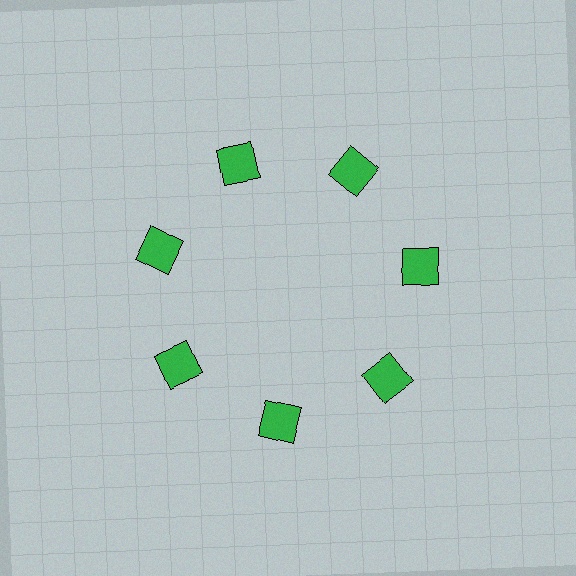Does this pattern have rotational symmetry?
Yes, this pattern has 7-fold rotational symmetry. It looks the same after rotating 51 degrees around the center.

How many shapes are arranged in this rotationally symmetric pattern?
There are 7 shapes, arranged in 7 groups of 1.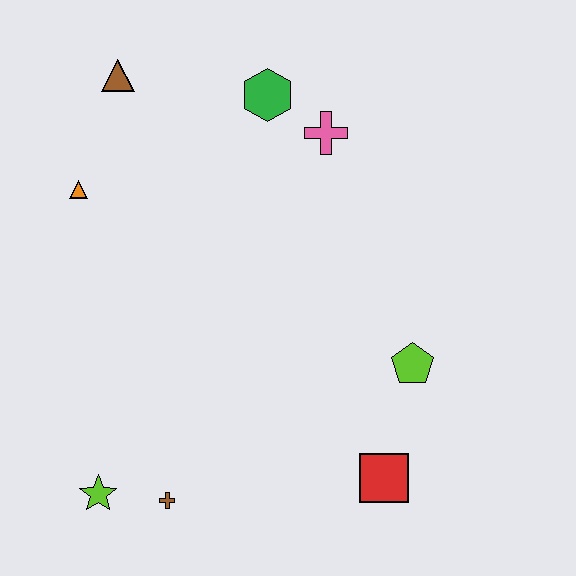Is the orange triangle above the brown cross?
Yes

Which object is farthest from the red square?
The brown triangle is farthest from the red square.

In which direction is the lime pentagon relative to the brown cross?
The lime pentagon is to the right of the brown cross.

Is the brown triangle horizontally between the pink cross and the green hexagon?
No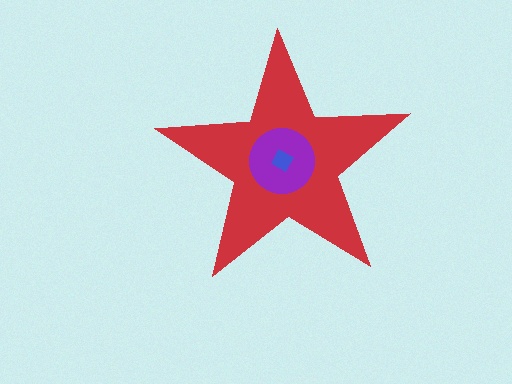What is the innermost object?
The blue square.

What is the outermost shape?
The red star.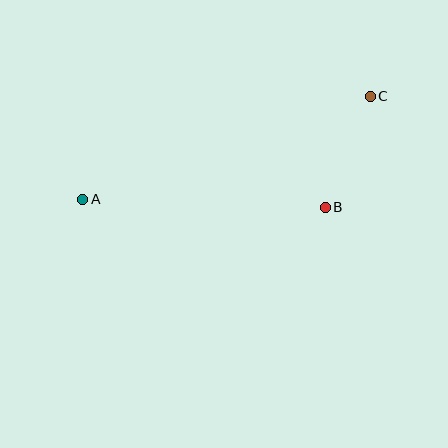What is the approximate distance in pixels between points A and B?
The distance between A and B is approximately 243 pixels.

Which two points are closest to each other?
Points B and C are closest to each other.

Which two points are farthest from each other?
Points A and C are farthest from each other.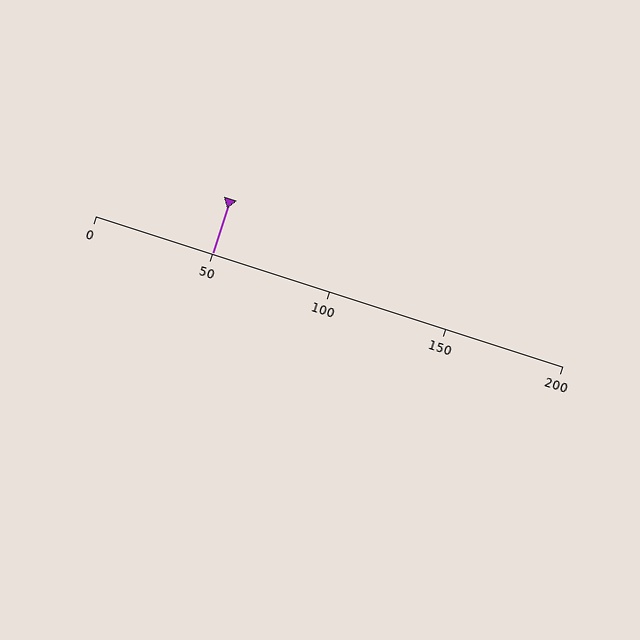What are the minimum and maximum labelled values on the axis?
The axis runs from 0 to 200.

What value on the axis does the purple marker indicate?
The marker indicates approximately 50.